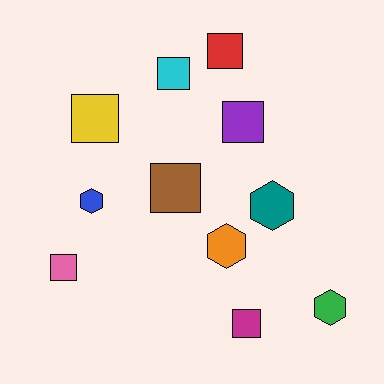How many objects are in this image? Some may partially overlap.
There are 11 objects.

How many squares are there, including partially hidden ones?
There are 7 squares.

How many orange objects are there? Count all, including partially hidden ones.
There is 1 orange object.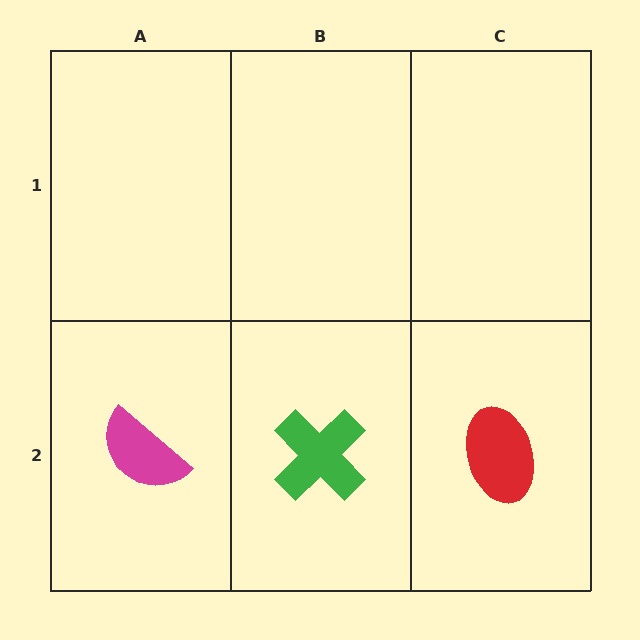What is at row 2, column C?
A red ellipse.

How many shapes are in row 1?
0 shapes.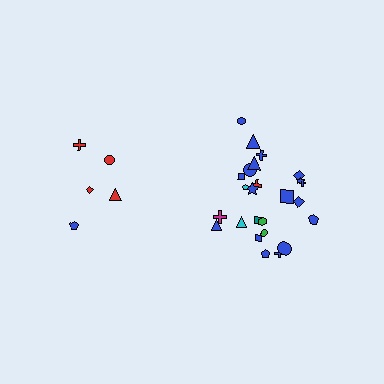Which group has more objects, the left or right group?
The right group.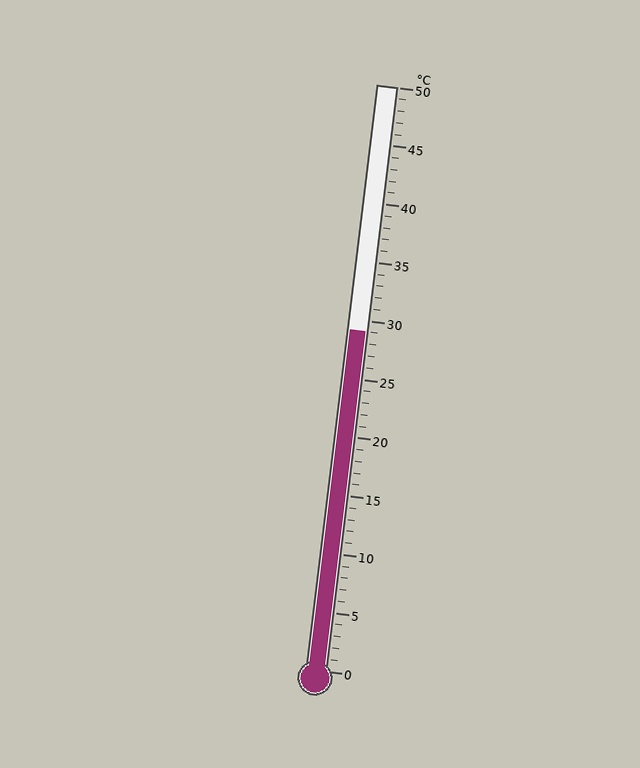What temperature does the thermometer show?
The thermometer shows approximately 29°C.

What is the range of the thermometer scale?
The thermometer scale ranges from 0°C to 50°C.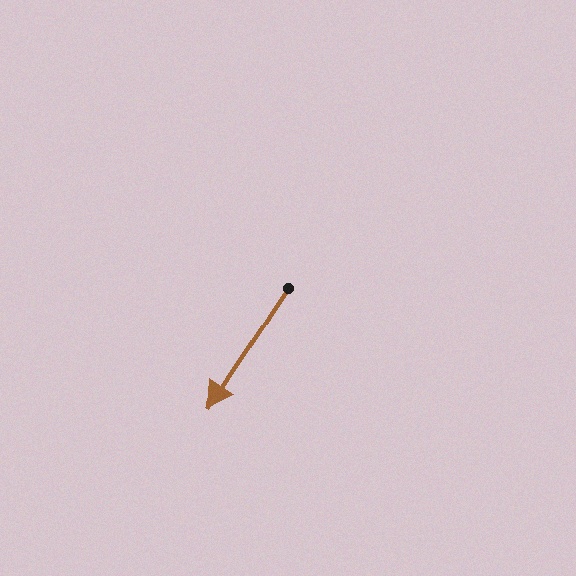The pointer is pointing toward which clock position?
Roughly 7 o'clock.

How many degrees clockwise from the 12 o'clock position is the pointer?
Approximately 213 degrees.